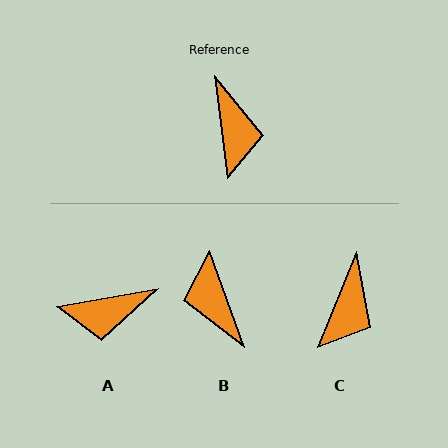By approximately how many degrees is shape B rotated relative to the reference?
Approximately 167 degrees clockwise.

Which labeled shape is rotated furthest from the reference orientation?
B, about 167 degrees away.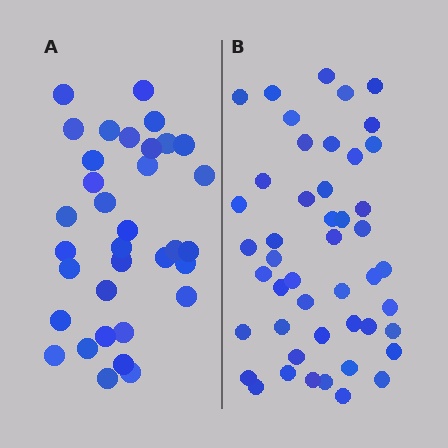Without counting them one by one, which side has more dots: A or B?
Region B (the right region) has more dots.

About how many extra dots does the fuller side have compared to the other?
Region B has approximately 15 more dots than region A.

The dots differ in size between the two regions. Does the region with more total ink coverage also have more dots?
No. Region A has more total ink coverage because its dots are larger, but region B actually contains more individual dots. Total area can be misleading — the number of items is what matters here.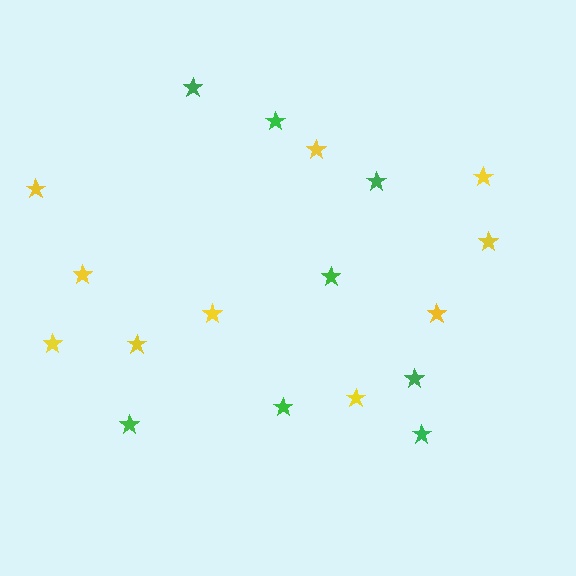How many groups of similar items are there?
There are 2 groups: one group of green stars (8) and one group of yellow stars (10).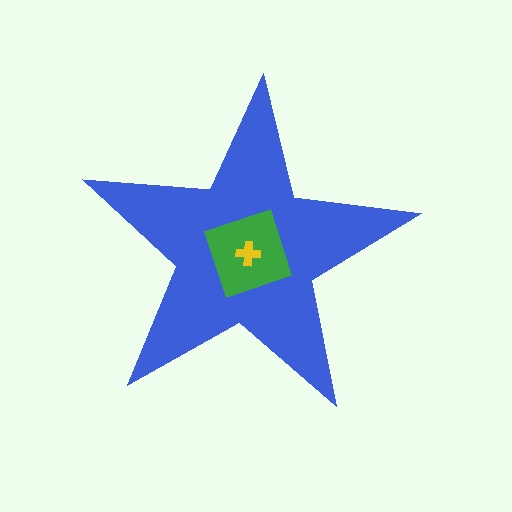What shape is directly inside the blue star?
The green diamond.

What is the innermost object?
The yellow cross.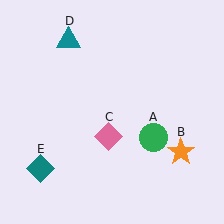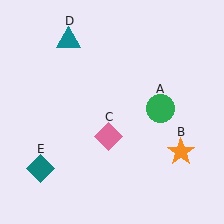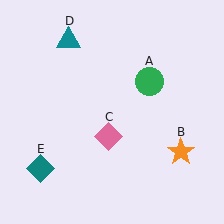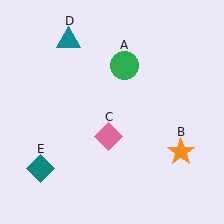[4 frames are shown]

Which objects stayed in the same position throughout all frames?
Orange star (object B) and pink diamond (object C) and teal triangle (object D) and teal diamond (object E) remained stationary.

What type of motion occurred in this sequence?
The green circle (object A) rotated counterclockwise around the center of the scene.